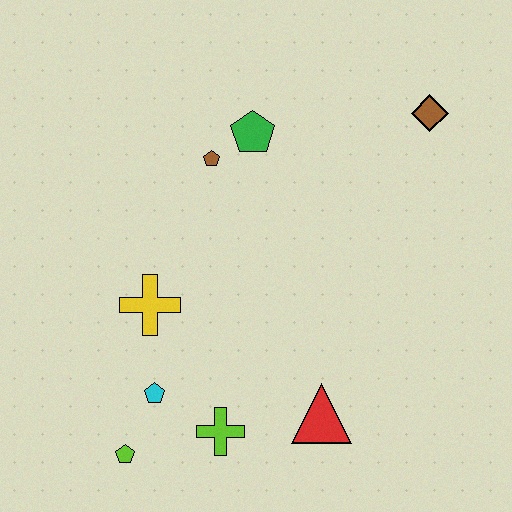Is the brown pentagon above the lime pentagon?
Yes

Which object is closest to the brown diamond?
The green pentagon is closest to the brown diamond.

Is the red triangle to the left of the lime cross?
No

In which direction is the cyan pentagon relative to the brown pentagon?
The cyan pentagon is below the brown pentagon.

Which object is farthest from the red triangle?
The brown diamond is farthest from the red triangle.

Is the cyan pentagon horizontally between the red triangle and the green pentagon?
No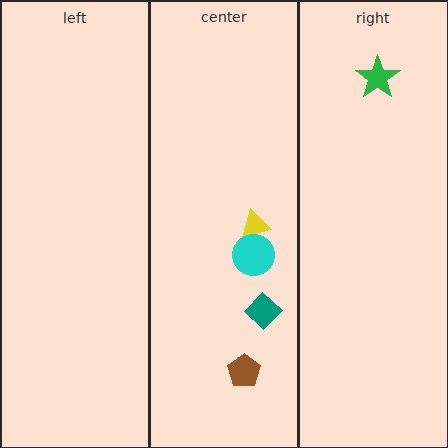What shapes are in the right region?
The green star.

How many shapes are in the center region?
4.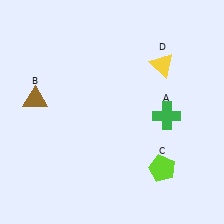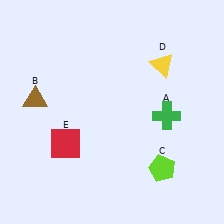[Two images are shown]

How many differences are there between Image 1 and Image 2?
There is 1 difference between the two images.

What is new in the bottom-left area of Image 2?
A red square (E) was added in the bottom-left area of Image 2.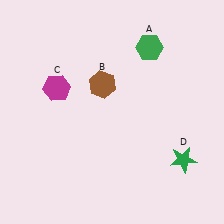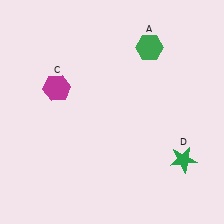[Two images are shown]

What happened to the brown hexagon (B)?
The brown hexagon (B) was removed in Image 2. It was in the top-left area of Image 1.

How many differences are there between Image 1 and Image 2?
There is 1 difference between the two images.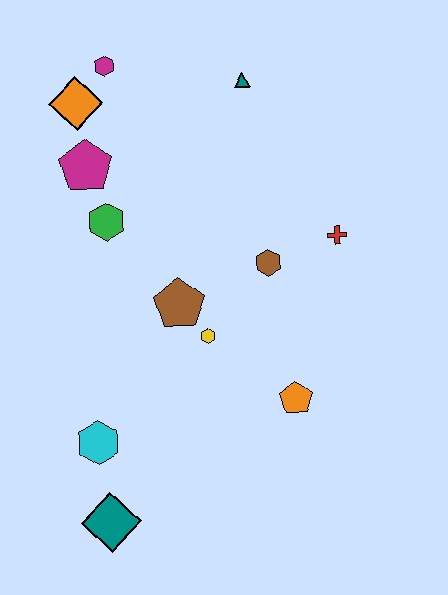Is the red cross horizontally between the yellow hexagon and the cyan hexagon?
No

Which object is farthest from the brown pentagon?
The magenta hexagon is farthest from the brown pentagon.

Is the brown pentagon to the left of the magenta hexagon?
No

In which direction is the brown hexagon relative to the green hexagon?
The brown hexagon is to the right of the green hexagon.